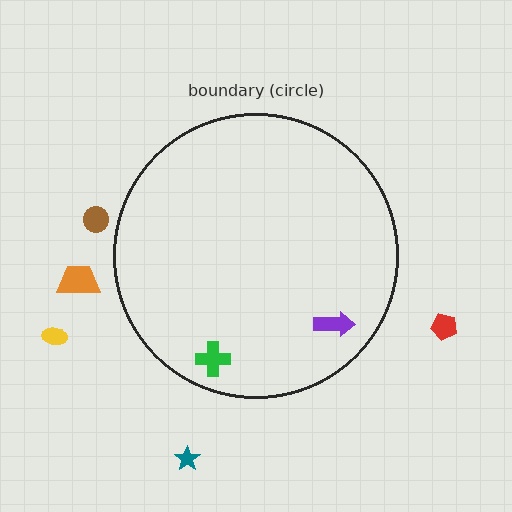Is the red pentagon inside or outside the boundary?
Outside.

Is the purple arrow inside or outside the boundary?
Inside.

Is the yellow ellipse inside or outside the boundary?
Outside.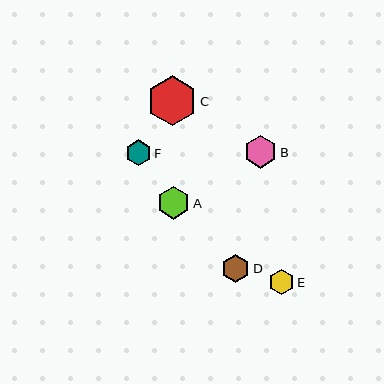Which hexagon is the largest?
Hexagon C is the largest with a size of approximately 50 pixels.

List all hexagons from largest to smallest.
From largest to smallest: C, B, A, D, F, E.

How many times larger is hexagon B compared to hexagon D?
Hexagon B is approximately 1.2 times the size of hexagon D.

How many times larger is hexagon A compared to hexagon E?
Hexagon A is approximately 1.3 times the size of hexagon E.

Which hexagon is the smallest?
Hexagon E is the smallest with a size of approximately 25 pixels.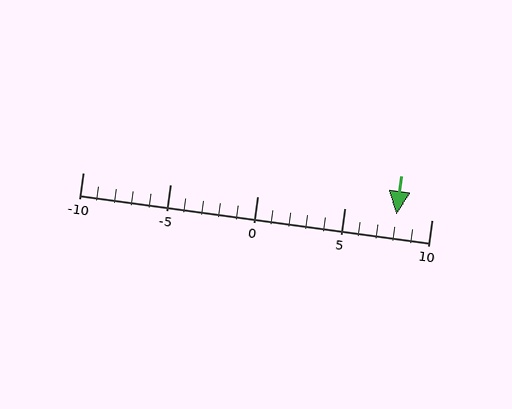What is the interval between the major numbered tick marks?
The major tick marks are spaced 5 units apart.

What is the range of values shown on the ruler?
The ruler shows values from -10 to 10.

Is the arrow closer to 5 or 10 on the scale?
The arrow is closer to 10.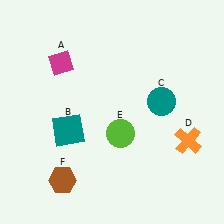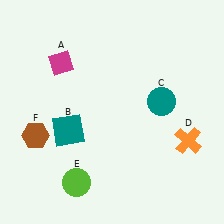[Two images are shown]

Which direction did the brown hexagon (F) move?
The brown hexagon (F) moved up.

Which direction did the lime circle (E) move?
The lime circle (E) moved down.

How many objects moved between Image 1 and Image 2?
2 objects moved between the two images.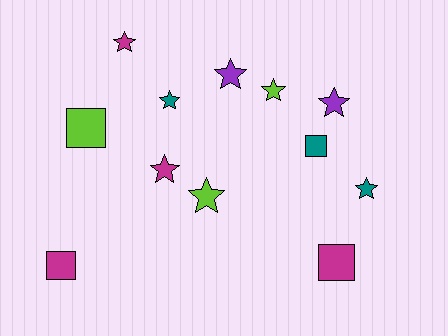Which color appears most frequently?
Magenta, with 4 objects.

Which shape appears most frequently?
Star, with 8 objects.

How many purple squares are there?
There are no purple squares.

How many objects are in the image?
There are 12 objects.